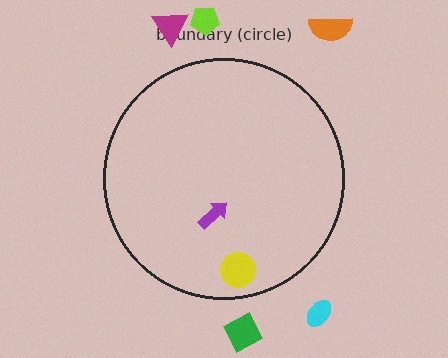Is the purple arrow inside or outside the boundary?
Inside.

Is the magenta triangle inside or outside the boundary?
Outside.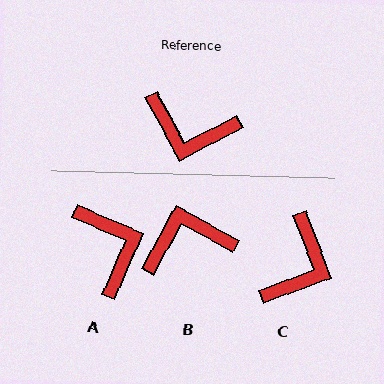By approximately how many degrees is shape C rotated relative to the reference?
Approximately 83 degrees counter-clockwise.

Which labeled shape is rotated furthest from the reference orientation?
B, about 147 degrees away.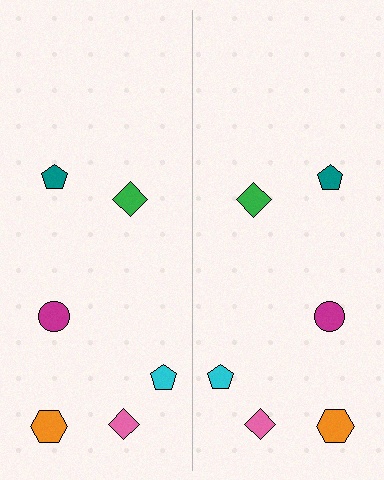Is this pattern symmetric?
Yes, this pattern has bilateral (reflection) symmetry.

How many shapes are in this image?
There are 12 shapes in this image.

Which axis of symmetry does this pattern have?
The pattern has a vertical axis of symmetry running through the center of the image.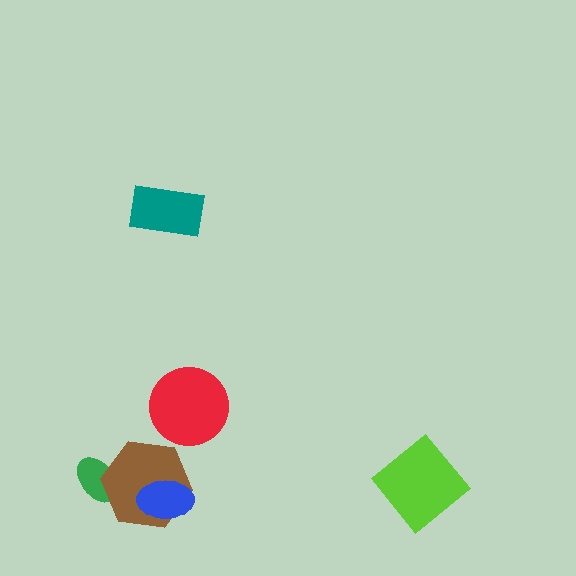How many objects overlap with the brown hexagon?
2 objects overlap with the brown hexagon.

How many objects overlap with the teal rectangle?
0 objects overlap with the teal rectangle.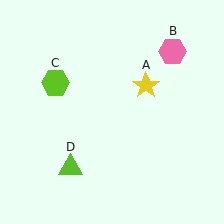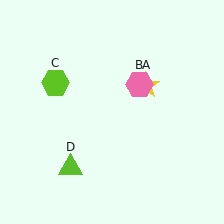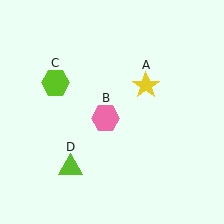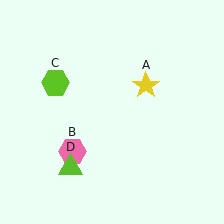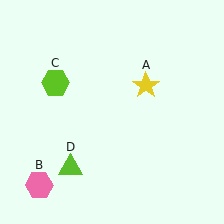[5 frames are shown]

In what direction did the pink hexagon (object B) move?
The pink hexagon (object B) moved down and to the left.